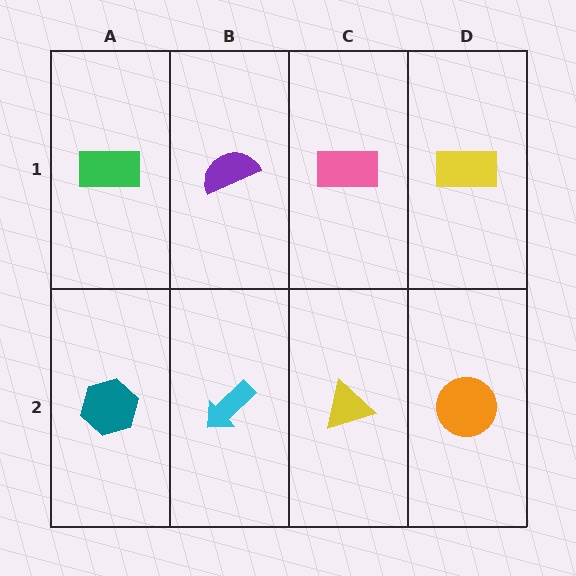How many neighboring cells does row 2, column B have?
3.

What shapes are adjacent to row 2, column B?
A purple semicircle (row 1, column B), a teal hexagon (row 2, column A), a yellow triangle (row 2, column C).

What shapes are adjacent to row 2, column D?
A yellow rectangle (row 1, column D), a yellow triangle (row 2, column C).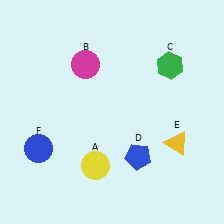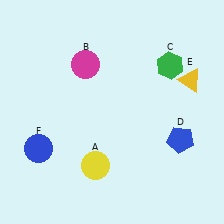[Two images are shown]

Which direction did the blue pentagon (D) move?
The blue pentagon (D) moved right.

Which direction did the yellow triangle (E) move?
The yellow triangle (E) moved up.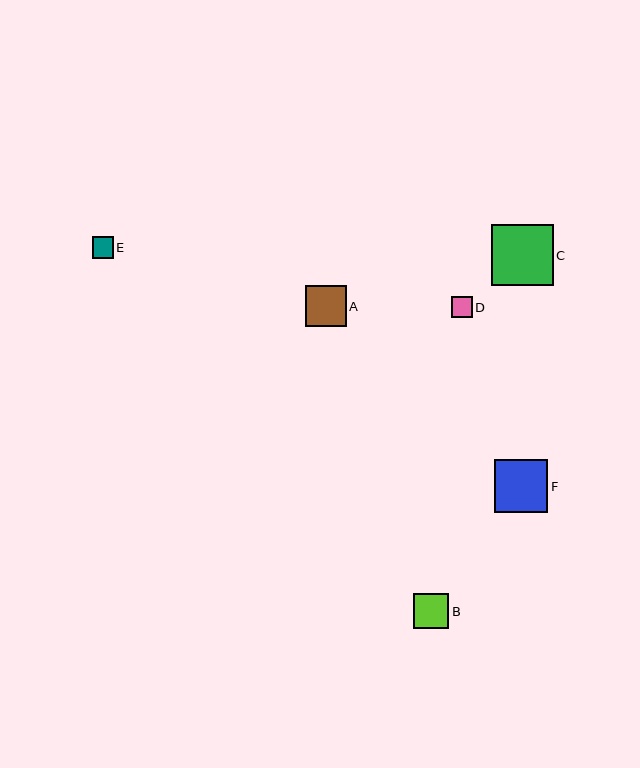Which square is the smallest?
Square D is the smallest with a size of approximately 21 pixels.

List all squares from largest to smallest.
From largest to smallest: C, F, A, B, E, D.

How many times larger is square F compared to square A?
Square F is approximately 1.3 times the size of square A.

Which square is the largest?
Square C is the largest with a size of approximately 61 pixels.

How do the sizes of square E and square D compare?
Square E and square D are approximately the same size.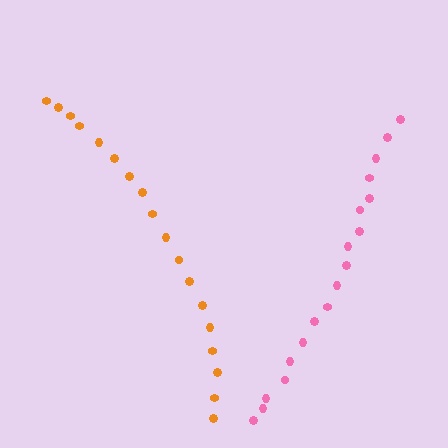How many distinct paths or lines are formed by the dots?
There are 2 distinct paths.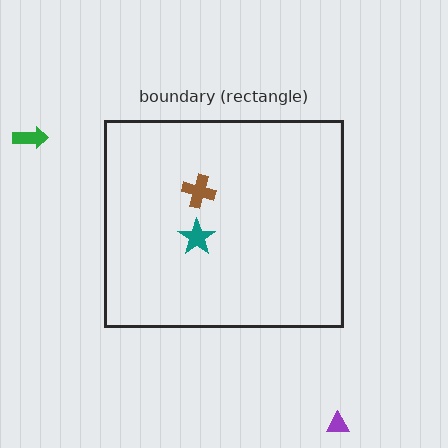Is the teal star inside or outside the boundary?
Inside.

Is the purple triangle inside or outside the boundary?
Outside.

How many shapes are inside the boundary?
2 inside, 2 outside.